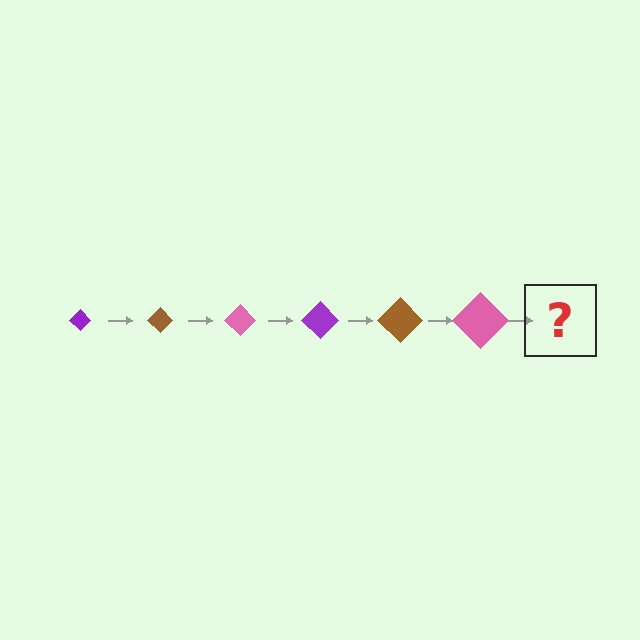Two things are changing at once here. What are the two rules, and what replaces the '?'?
The two rules are that the diamond grows larger each step and the color cycles through purple, brown, and pink. The '?' should be a purple diamond, larger than the previous one.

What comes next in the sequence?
The next element should be a purple diamond, larger than the previous one.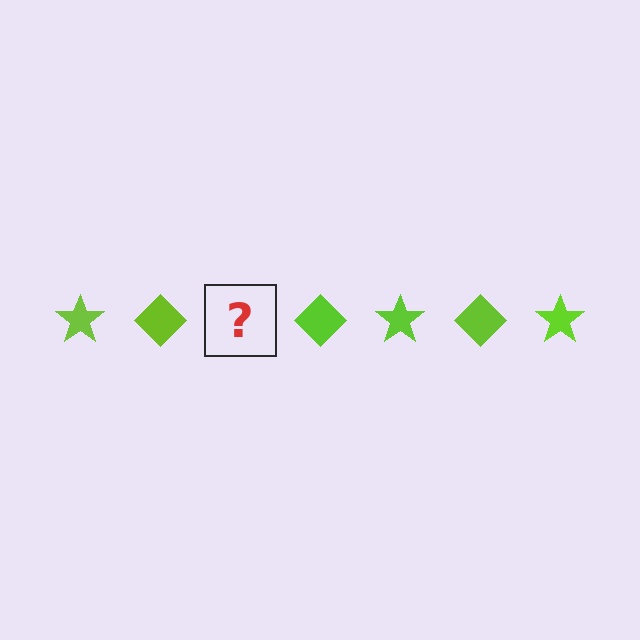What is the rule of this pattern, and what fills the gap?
The rule is that the pattern cycles through star, diamond shapes in lime. The gap should be filled with a lime star.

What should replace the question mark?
The question mark should be replaced with a lime star.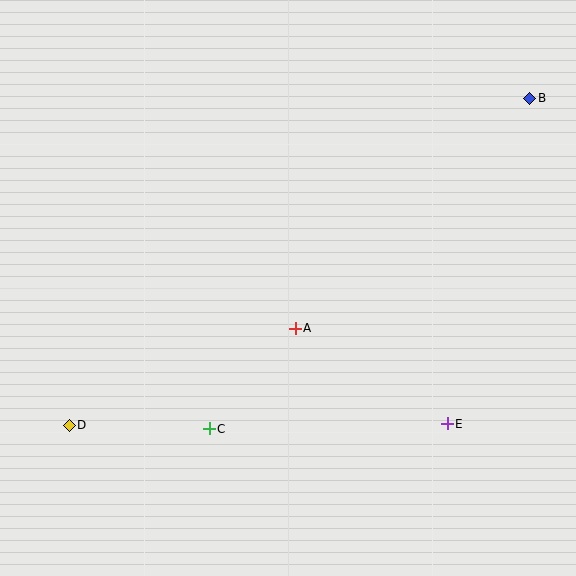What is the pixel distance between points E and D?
The distance between E and D is 378 pixels.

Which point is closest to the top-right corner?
Point B is closest to the top-right corner.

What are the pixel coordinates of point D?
Point D is at (69, 425).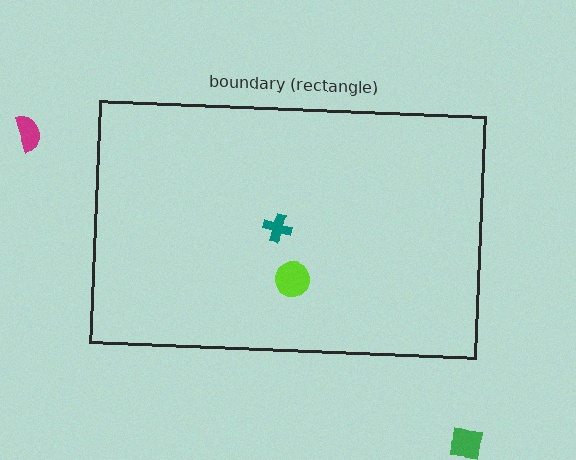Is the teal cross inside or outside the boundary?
Inside.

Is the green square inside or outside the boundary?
Outside.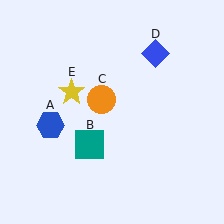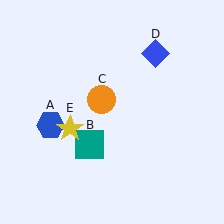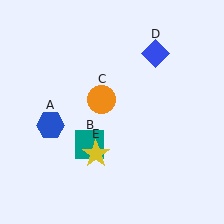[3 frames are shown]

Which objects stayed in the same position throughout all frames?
Blue hexagon (object A) and teal square (object B) and orange circle (object C) and blue diamond (object D) remained stationary.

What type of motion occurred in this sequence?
The yellow star (object E) rotated counterclockwise around the center of the scene.